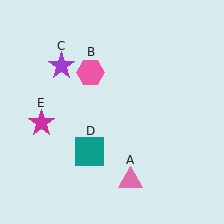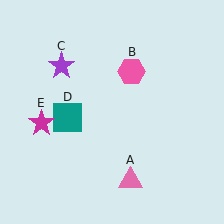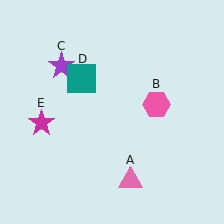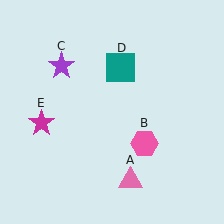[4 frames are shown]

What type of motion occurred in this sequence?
The pink hexagon (object B), teal square (object D) rotated clockwise around the center of the scene.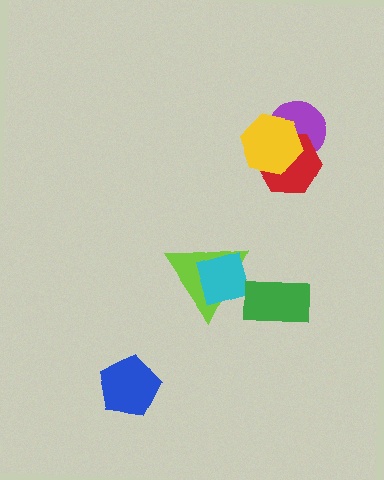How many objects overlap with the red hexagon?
2 objects overlap with the red hexagon.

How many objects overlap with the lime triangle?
1 object overlaps with the lime triangle.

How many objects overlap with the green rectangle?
0 objects overlap with the green rectangle.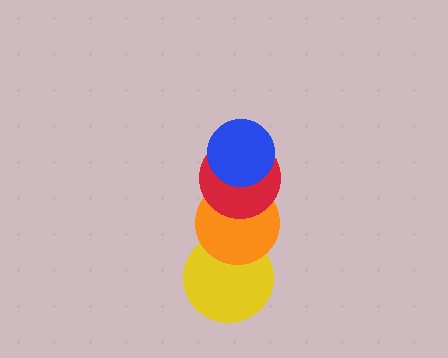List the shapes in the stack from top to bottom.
From top to bottom: the blue circle, the red circle, the orange circle, the yellow circle.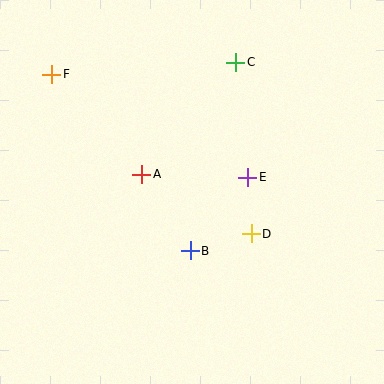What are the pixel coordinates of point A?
Point A is at (142, 174).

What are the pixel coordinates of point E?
Point E is at (248, 177).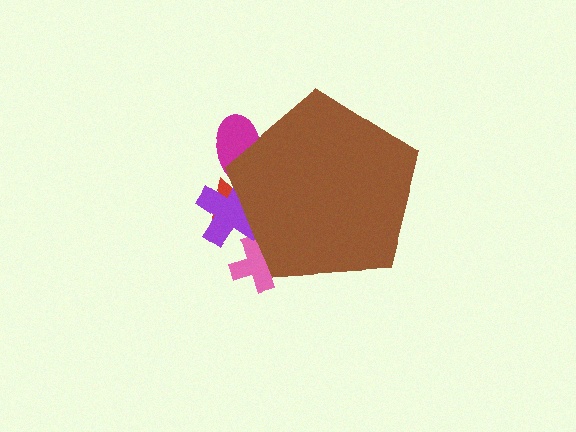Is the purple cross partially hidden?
Yes, the purple cross is partially hidden behind the brown pentagon.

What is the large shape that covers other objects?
A brown pentagon.